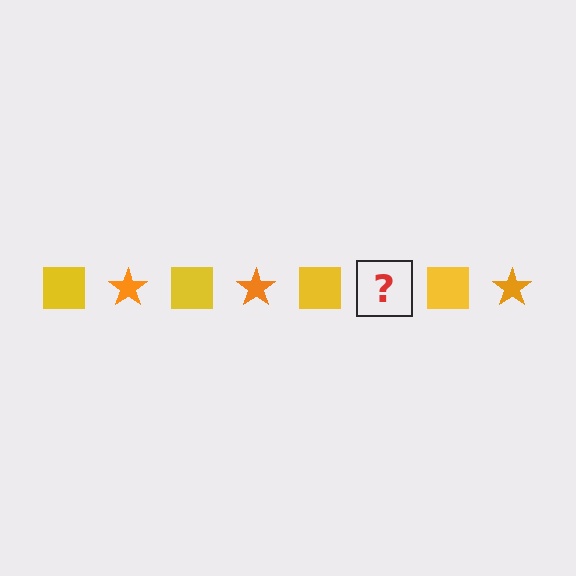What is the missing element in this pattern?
The missing element is an orange star.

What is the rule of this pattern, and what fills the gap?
The rule is that the pattern alternates between yellow square and orange star. The gap should be filled with an orange star.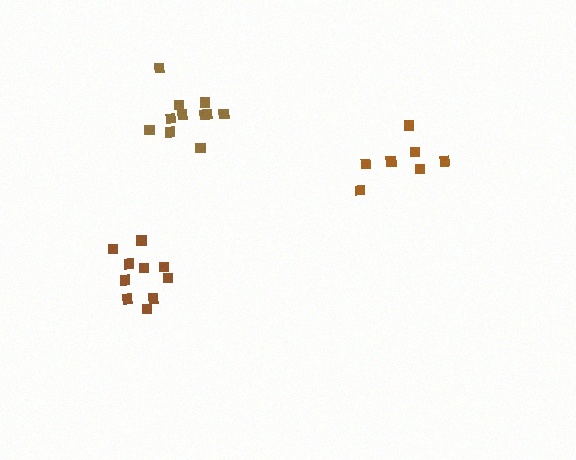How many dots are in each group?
Group 1: 7 dots, Group 2: 11 dots, Group 3: 10 dots (28 total).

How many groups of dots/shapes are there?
There are 3 groups.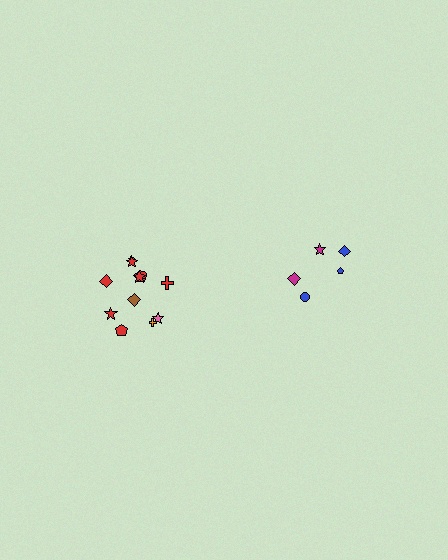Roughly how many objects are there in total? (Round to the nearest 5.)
Roughly 15 objects in total.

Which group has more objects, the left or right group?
The left group.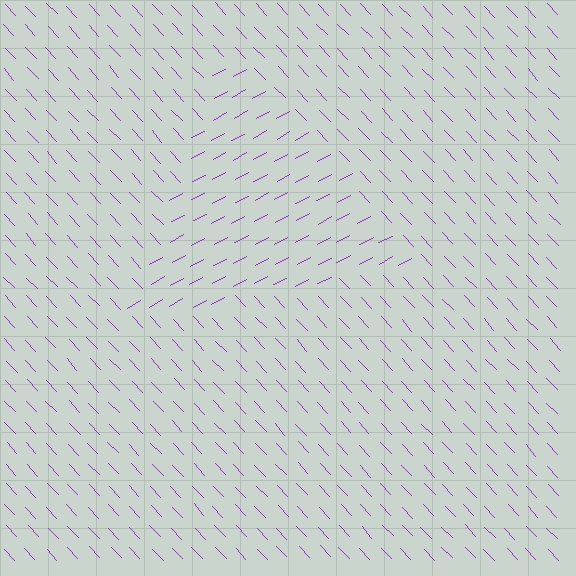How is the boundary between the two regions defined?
The boundary is defined purely by a change in line orientation (approximately 75 degrees difference). All lines are the same color and thickness.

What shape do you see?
I see a triangle.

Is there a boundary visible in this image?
Yes, there is a texture boundary formed by a change in line orientation.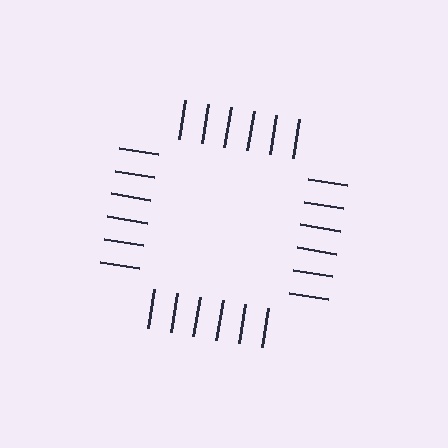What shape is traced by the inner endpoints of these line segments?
An illusory square — the line segments terminate on its edges but no continuous stroke is drawn.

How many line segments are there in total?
24 — 6 along each of the 4 edges.